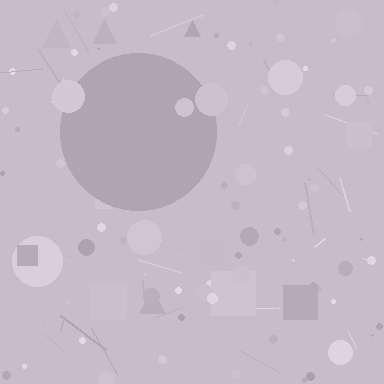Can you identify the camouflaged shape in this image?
The camouflaged shape is a circle.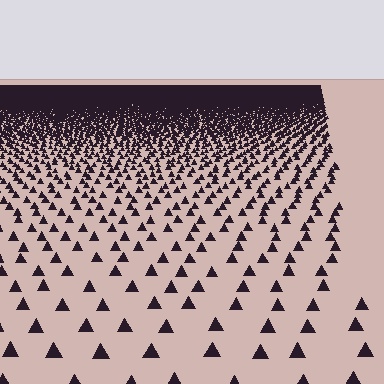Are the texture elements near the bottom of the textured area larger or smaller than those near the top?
Larger. Near the bottom, elements are closer to the viewer and appear at a bigger on-screen size.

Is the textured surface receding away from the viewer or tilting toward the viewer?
The surface is receding away from the viewer. Texture elements get smaller and denser toward the top.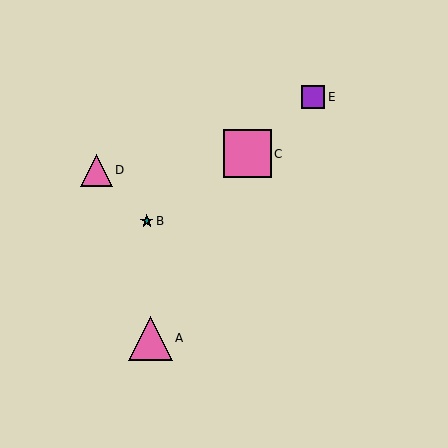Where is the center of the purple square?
The center of the purple square is at (313, 97).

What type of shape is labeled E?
Shape E is a purple square.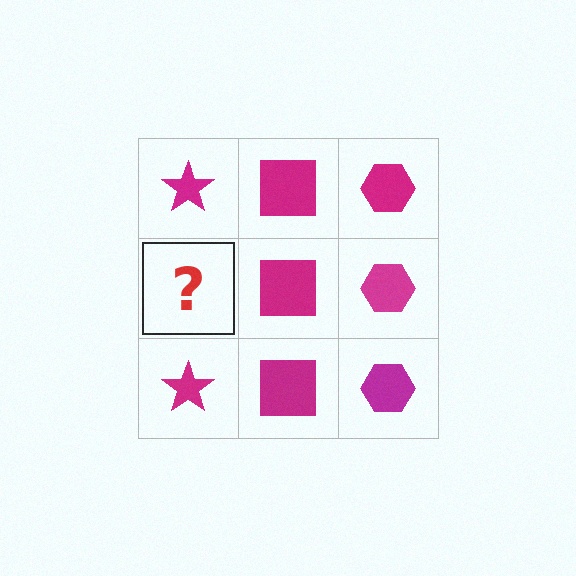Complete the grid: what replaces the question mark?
The question mark should be replaced with a magenta star.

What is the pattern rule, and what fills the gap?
The rule is that each column has a consistent shape. The gap should be filled with a magenta star.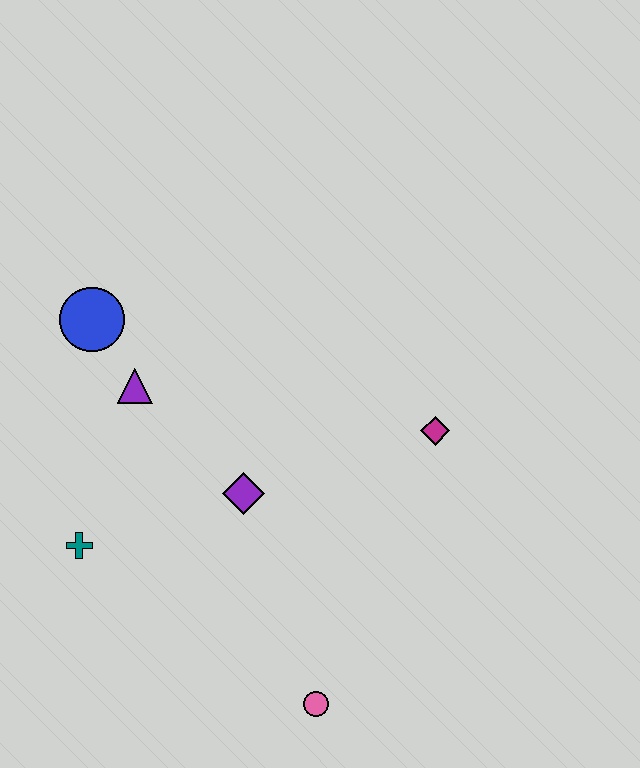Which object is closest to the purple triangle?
The blue circle is closest to the purple triangle.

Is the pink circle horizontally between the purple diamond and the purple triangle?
No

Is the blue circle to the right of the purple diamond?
No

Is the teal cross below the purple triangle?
Yes